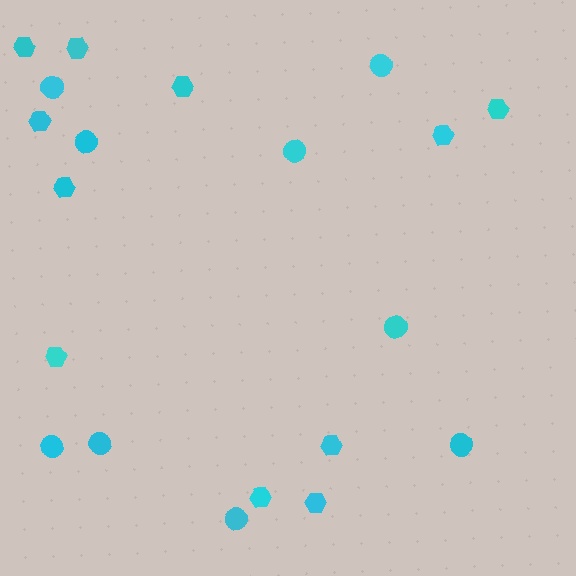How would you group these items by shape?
There are 2 groups: one group of hexagons (11) and one group of circles (9).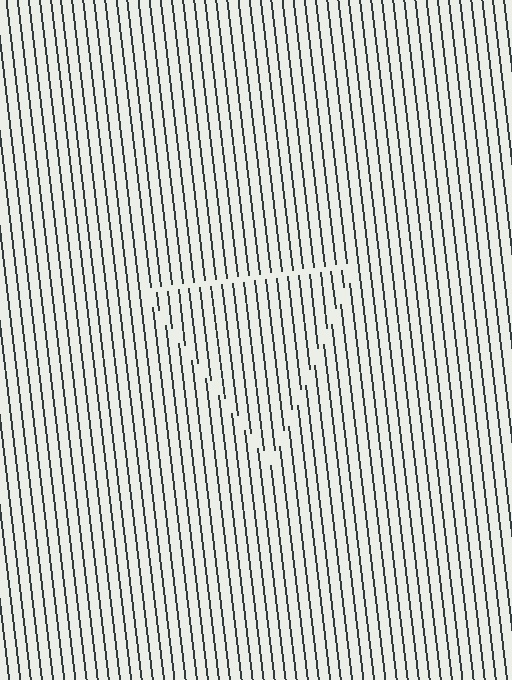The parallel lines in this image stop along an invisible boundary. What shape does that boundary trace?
An illusory triangle. The interior of the shape contains the same grating, shifted by half a period — the contour is defined by the phase discontinuity where line-ends from the inner and outer gratings abut.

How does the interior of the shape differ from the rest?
The interior of the shape contains the same grating, shifted by half a period — the contour is defined by the phase discontinuity where line-ends from the inner and outer gratings abut.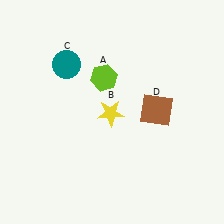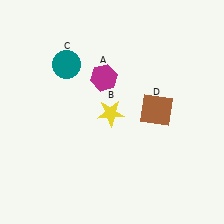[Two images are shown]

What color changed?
The hexagon (A) changed from lime in Image 1 to magenta in Image 2.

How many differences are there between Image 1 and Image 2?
There is 1 difference between the two images.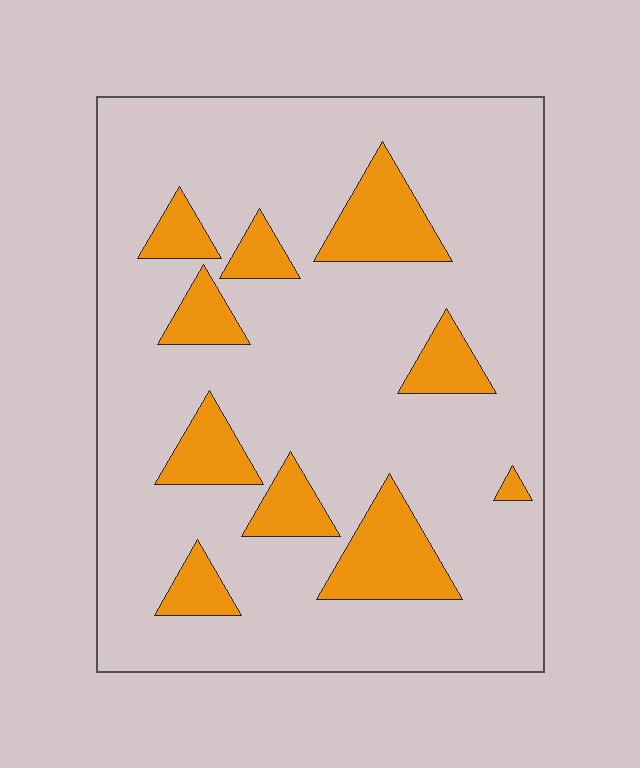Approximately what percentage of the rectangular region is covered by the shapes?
Approximately 20%.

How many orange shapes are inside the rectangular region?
10.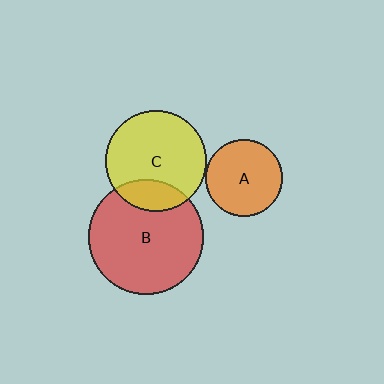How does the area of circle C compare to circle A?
Approximately 1.7 times.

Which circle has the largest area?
Circle B (red).